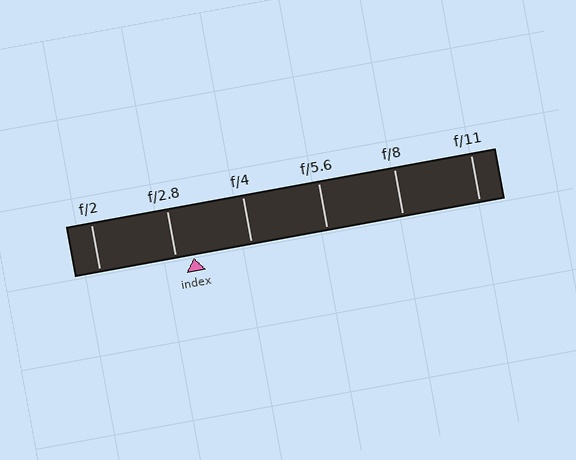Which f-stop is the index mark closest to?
The index mark is closest to f/2.8.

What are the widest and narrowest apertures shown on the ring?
The widest aperture shown is f/2 and the narrowest is f/11.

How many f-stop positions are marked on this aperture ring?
There are 6 f-stop positions marked.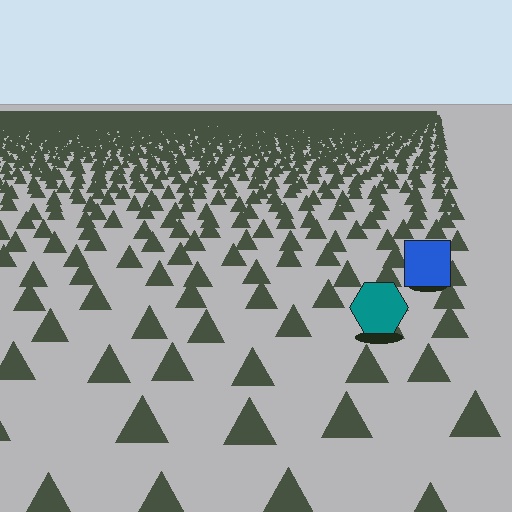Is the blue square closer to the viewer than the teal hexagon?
No. The teal hexagon is closer — you can tell from the texture gradient: the ground texture is coarser near it.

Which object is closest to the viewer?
The teal hexagon is closest. The texture marks near it are larger and more spread out.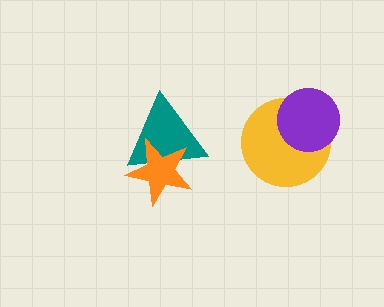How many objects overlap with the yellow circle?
1 object overlaps with the yellow circle.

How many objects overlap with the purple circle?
1 object overlaps with the purple circle.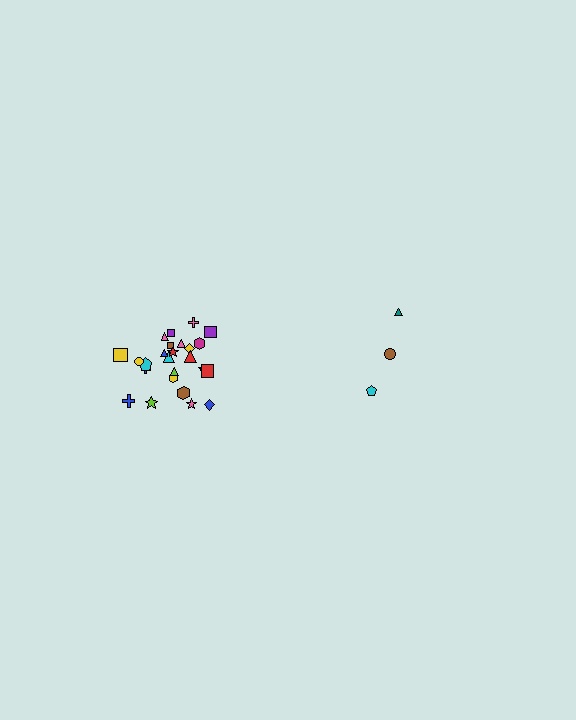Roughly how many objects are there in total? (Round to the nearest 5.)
Roughly 30 objects in total.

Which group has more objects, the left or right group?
The left group.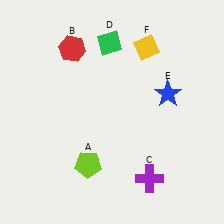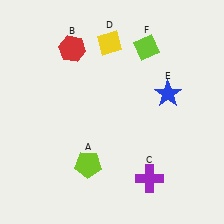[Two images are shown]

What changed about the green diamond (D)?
In Image 1, D is green. In Image 2, it changed to yellow.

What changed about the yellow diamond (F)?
In Image 1, F is yellow. In Image 2, it changed to lime.